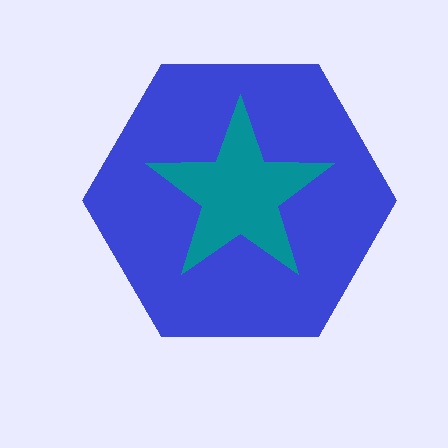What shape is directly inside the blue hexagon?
The teal star.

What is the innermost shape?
The teal star.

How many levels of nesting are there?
2.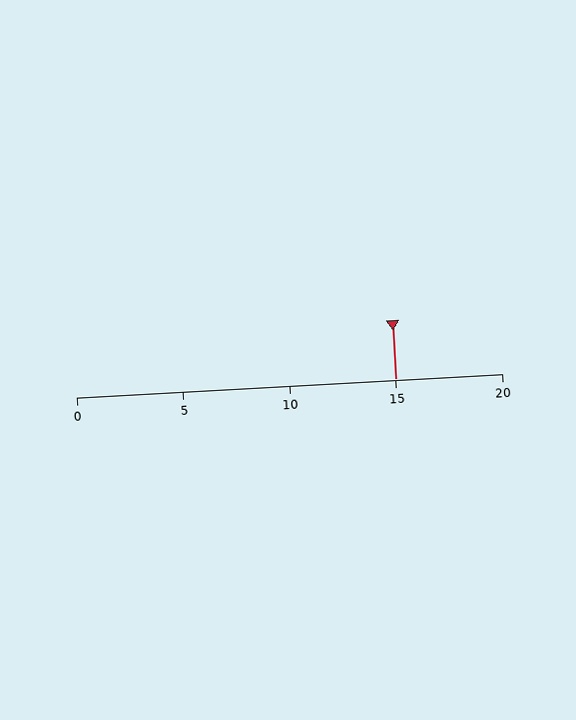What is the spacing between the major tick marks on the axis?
The major ticks are spaced 5 apart.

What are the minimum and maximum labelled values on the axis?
The axis runs from 0 to 20.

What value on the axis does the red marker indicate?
The marker indicates approximately 15.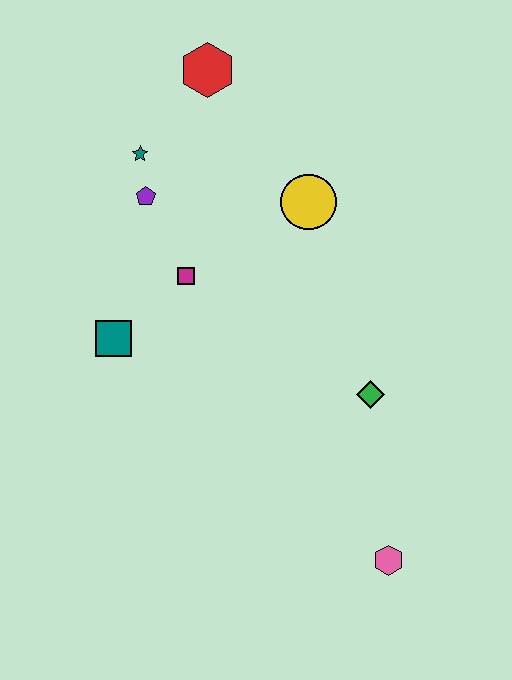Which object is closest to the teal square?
The magenta square is closest to the teal square.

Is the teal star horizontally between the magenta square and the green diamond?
No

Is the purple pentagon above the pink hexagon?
Yes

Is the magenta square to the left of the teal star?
No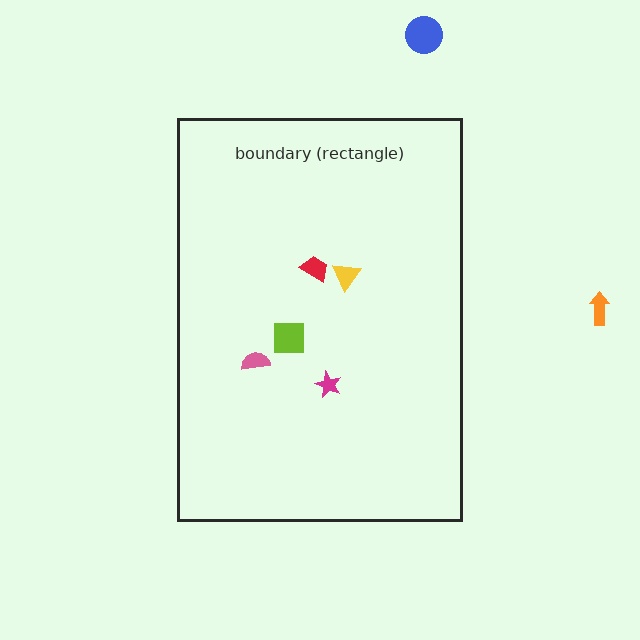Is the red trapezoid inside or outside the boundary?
Inside.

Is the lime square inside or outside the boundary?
Inside.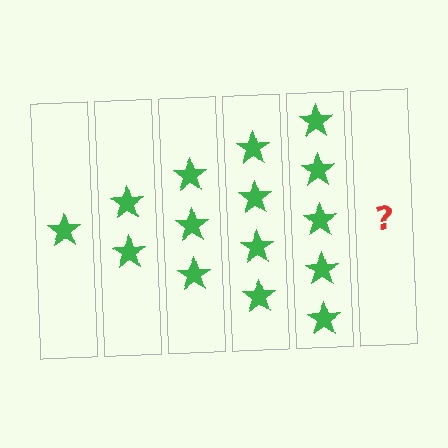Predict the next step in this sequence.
The next step is 6 stars.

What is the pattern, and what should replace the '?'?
The pattern is that each step adds one more star. The '?' should be 6 stars.